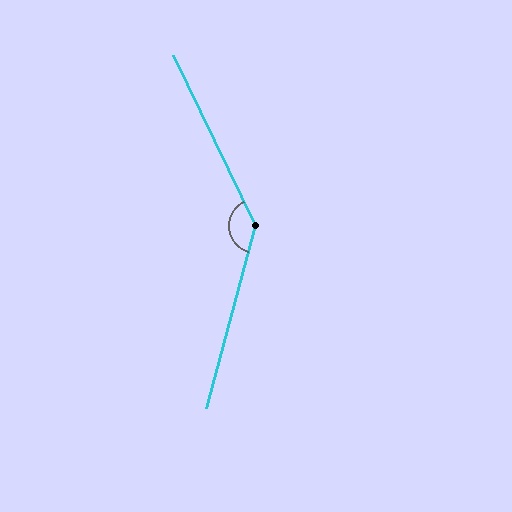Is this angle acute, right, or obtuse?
It is obtuse.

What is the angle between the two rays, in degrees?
Approximately 139 degrees.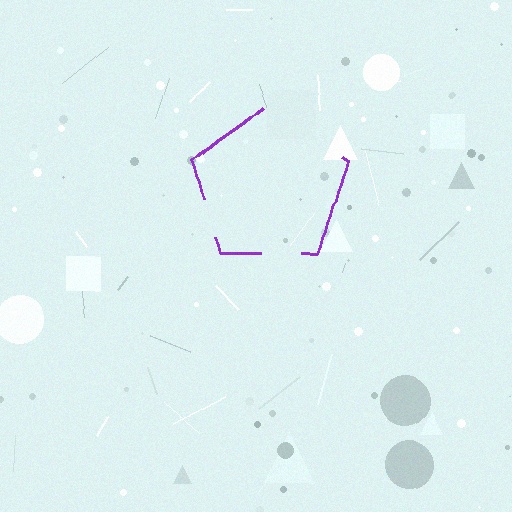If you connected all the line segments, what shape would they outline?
They would outline a pentagon.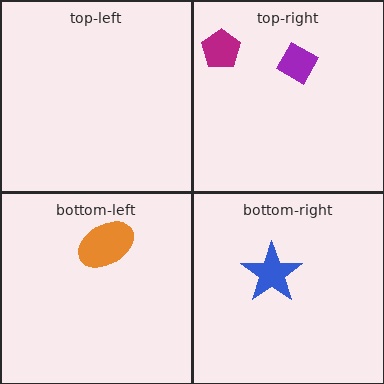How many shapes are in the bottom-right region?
1.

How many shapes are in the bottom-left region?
1.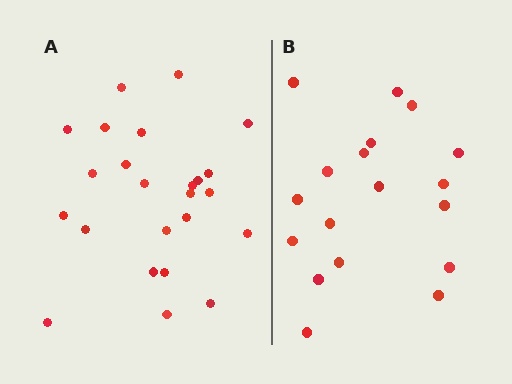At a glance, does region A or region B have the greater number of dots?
Region A (the left region) has more dots.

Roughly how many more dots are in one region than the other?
Region A has about 6 more dots than region B.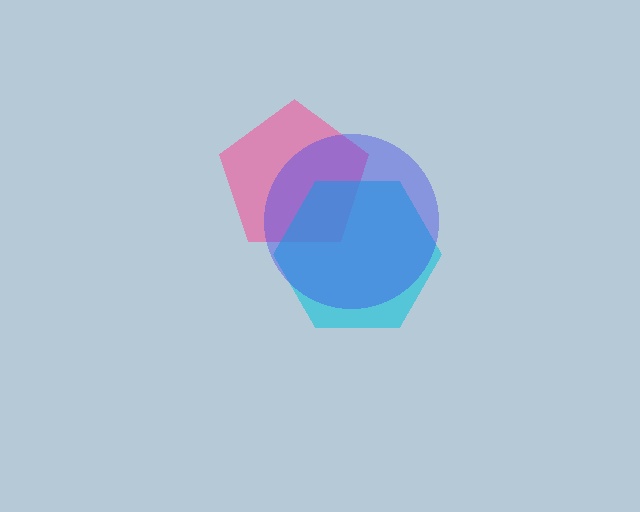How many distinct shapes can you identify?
There are 3 distinct shapes: a pink pentagon, a cyan hexagon, a blue circle.